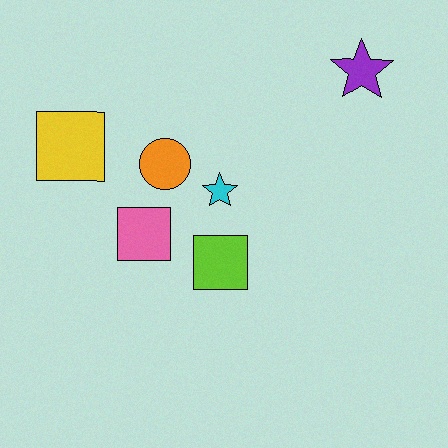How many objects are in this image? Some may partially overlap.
There are 6 objects.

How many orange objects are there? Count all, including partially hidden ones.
There is 1 orange object.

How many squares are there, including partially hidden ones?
There are 3 squares.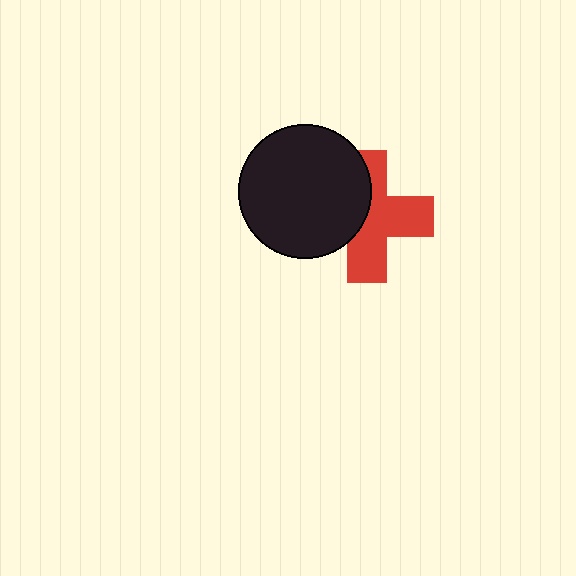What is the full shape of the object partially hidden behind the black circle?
The partially hidden object is a red cross.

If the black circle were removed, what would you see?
You would see the complete red cross.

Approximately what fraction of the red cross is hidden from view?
Roughly 40% of the red cross is hidden behind the black circle.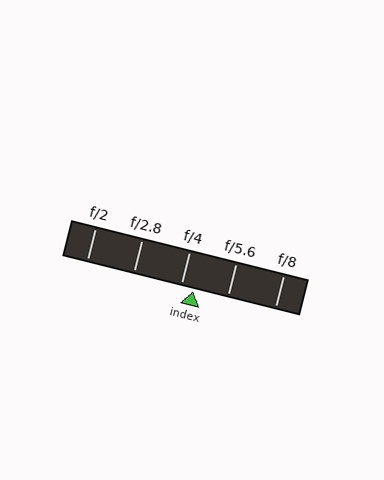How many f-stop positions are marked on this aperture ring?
There are 5 f-stop positions marked.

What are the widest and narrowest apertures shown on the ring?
The widest aperture shown is f/2 and the narrowest is f/8.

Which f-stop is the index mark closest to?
The index mark is closest to f/4.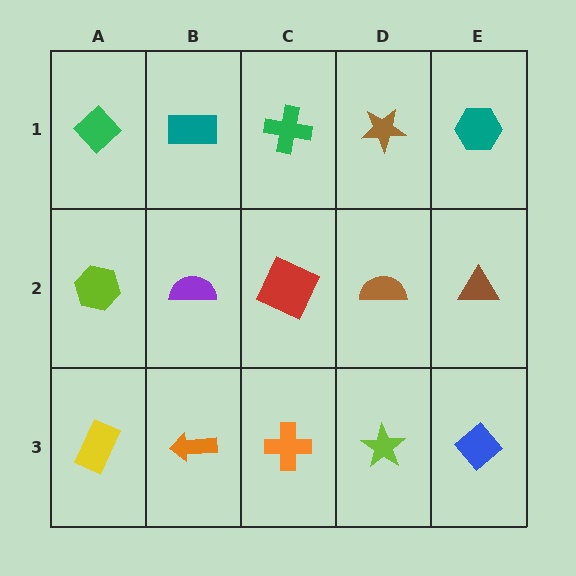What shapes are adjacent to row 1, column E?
A brown triangle (row 2, column E), a brown star (row 1, column D).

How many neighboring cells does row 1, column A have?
2.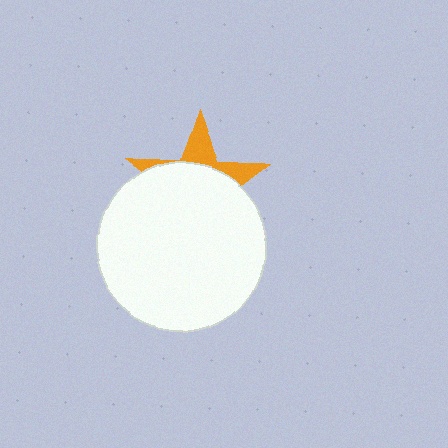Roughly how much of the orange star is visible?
A small part of it is visible (roughly 31%).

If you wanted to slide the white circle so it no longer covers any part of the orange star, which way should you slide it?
Slide it down — that is the most direct way to separate the two shapes.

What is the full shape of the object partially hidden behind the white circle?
The partially hidden object is an orange star.